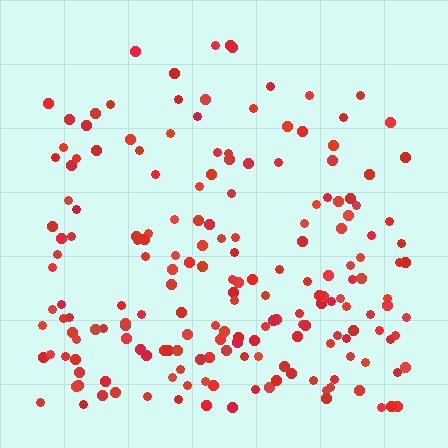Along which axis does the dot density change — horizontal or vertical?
Vertical.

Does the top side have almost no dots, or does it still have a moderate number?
Still a moderate number, just noticeably fewer than the bottom.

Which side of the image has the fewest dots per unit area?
The top.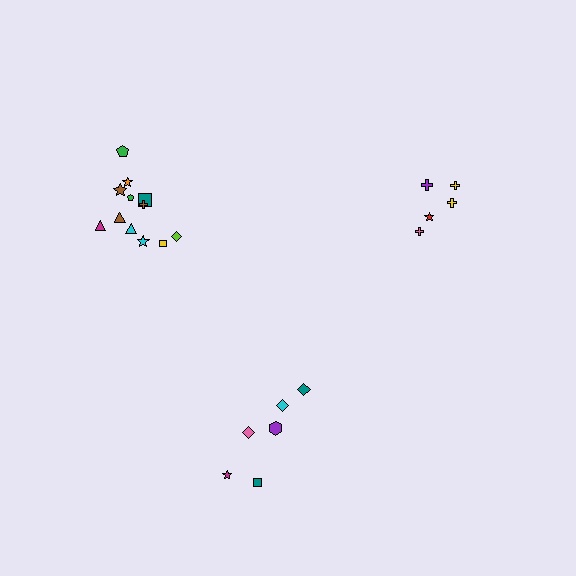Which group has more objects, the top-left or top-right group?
The top-left group.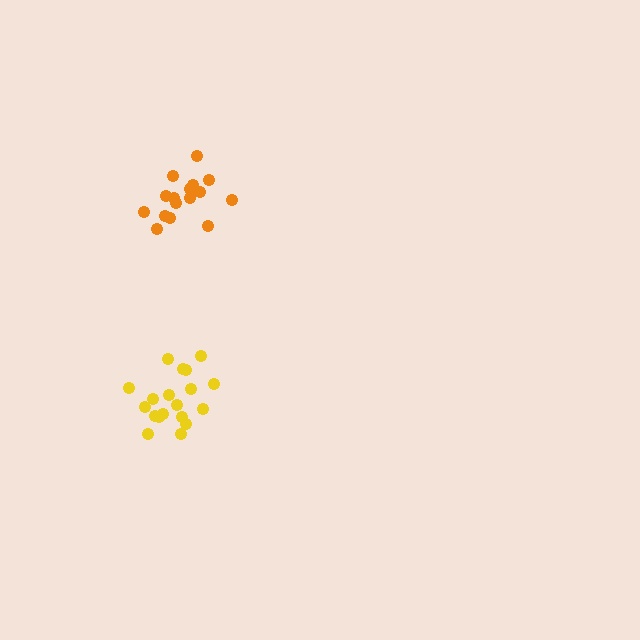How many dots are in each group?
Group 1: 19 dots, Group 2: 16 dots (35 total).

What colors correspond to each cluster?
The clusters are colored: yellow, orange.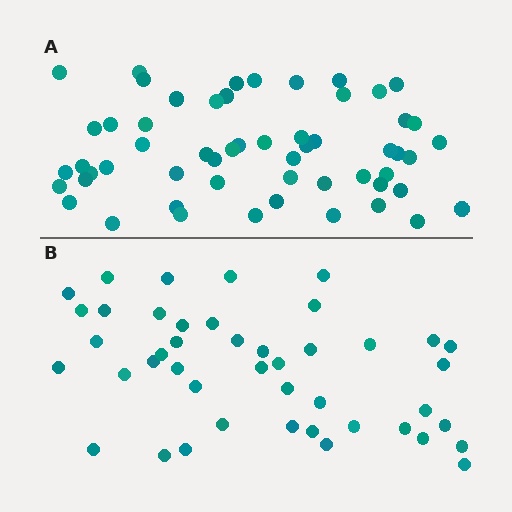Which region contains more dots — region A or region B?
Region A (the top region) has more dots.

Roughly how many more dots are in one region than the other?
Region A has roughly 12 or so more dots than region B.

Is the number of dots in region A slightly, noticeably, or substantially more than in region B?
Region A has noticeably more, but not dramatically so. The ratio is roughly 1.3 to 1.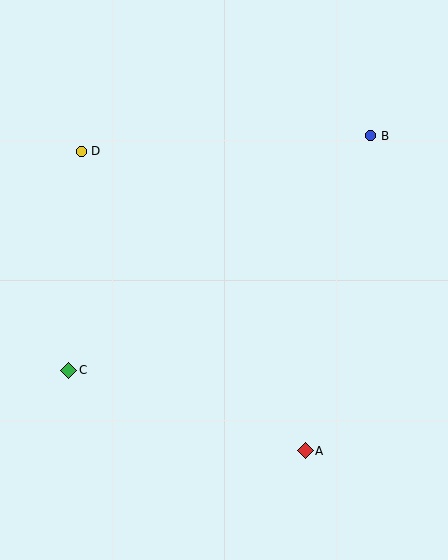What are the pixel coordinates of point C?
Point C is at (69, 370).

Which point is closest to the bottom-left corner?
Point C is closest to the bottom-left corner.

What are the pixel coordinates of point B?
Point B is at (371, 136).